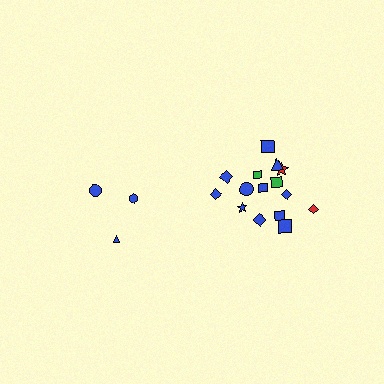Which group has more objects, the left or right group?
The right group.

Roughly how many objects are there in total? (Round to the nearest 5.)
Roughly 20 objects in total.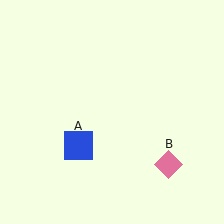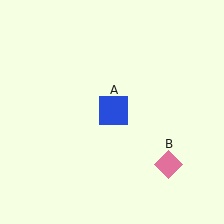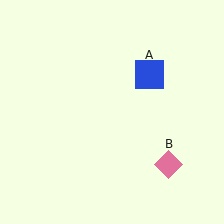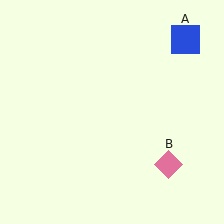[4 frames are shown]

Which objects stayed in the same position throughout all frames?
Pink diamond (object B) remained stationary.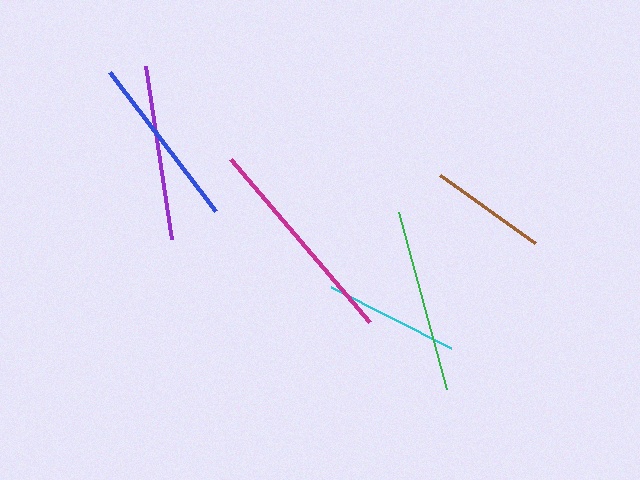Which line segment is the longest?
The magenta line is the longest at approximately 214 pixels.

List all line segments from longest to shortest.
From longest to shortest: magenta, green, blue, purple, cyan, brown.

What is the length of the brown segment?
The brown segment is approximately 116 pixels long.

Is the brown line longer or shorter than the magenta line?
The magenta line is longer than the brown line.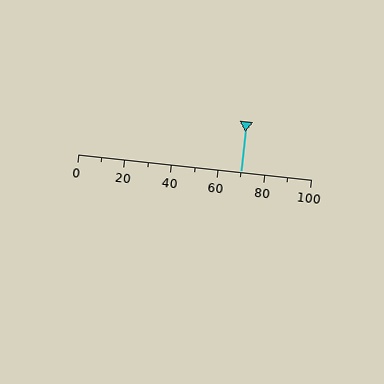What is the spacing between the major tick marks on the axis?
The major ticks are spaced 20 apart.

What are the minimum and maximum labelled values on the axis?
The axis runs from 0 to 100.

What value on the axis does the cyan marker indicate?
The marker indicates approximately 70.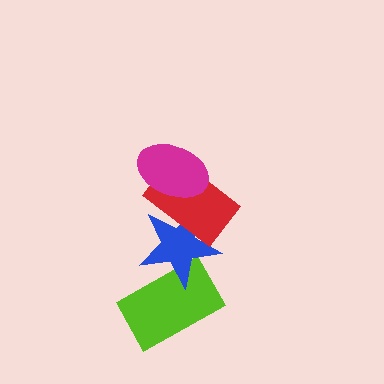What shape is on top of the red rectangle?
The magenta ellipse is on top of the red rectangle.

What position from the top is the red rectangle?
The red rectangle is 2nd from the top.